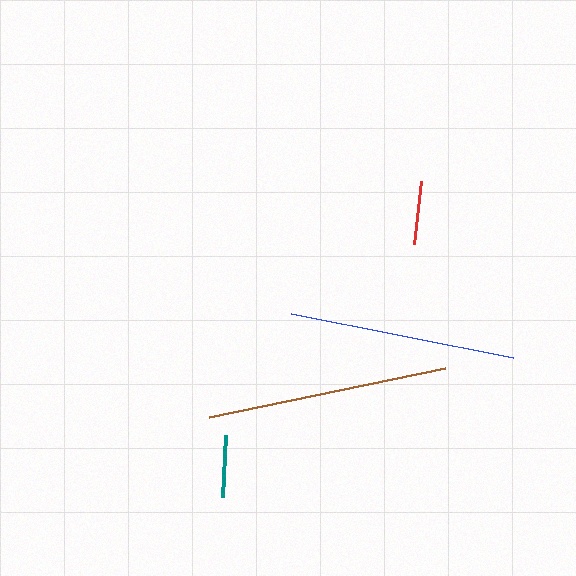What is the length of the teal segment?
The teal segment is approximately 62 pixels long.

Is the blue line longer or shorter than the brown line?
The brown line is longer than the blue line.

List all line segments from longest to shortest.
From longest to shortest: brown, blue, red, teal.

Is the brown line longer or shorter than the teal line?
The brown line is longer than the teal line.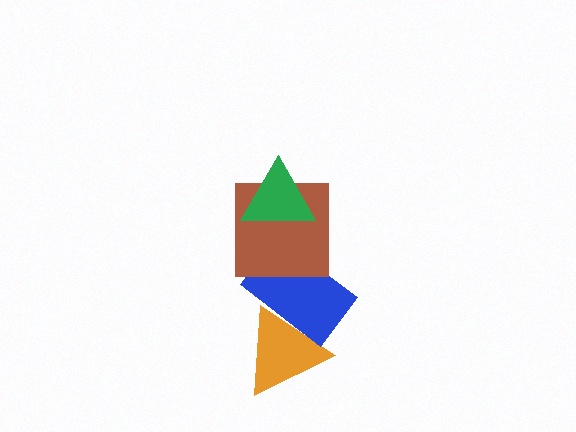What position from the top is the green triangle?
The green triangle is 1st from the top.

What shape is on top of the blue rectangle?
The brown square is on top of the blue rectangle.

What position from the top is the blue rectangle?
The blue rectangle is 3rd from the top.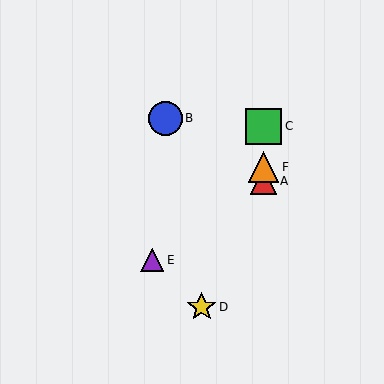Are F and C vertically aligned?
Yes, both are at x≈264.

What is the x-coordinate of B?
Object B is at x≈165.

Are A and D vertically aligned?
No, A is at x≈264 and D is at x≈202.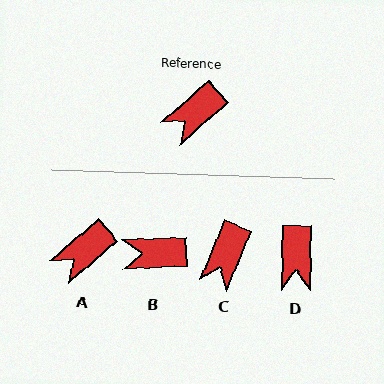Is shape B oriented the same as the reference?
No, it is off by about 39 degrees.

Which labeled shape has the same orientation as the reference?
A.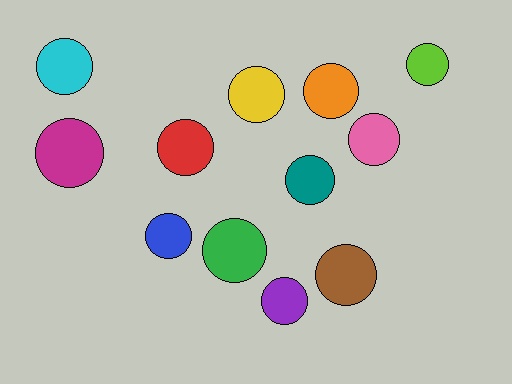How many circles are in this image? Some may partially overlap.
There are 12 circles.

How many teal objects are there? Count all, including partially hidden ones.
There is 1 teal object.